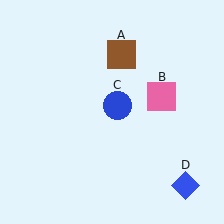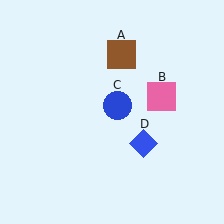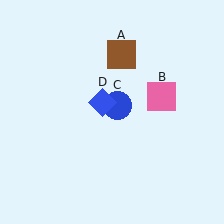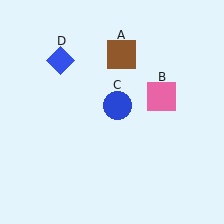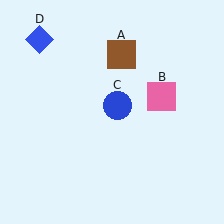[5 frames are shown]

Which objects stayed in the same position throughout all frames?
Brown square (object A) and pink square (object B) and blue circle (object C) remained stationary.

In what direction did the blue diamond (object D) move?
The blue diamond (object D) moved up and to the left.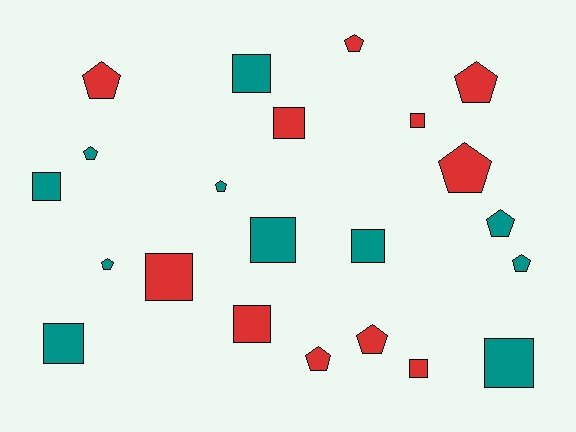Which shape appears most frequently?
Pentagon, with 11 objects.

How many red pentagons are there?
There are 6 red pentagons.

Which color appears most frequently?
Red, with 11 objects.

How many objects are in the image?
There are 22 objects.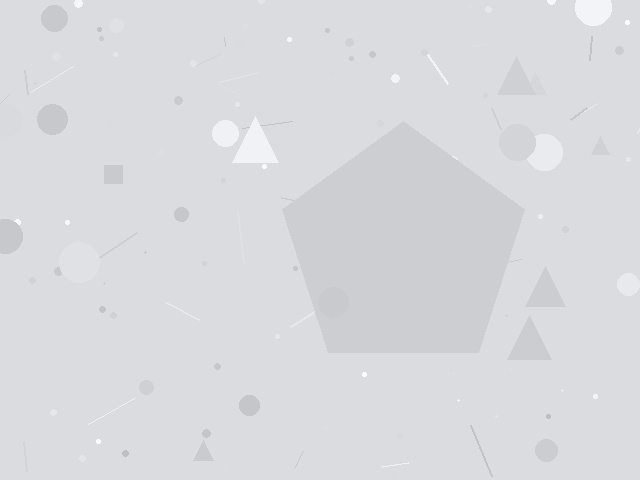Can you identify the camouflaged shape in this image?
The camouflaged shape is a pentagon.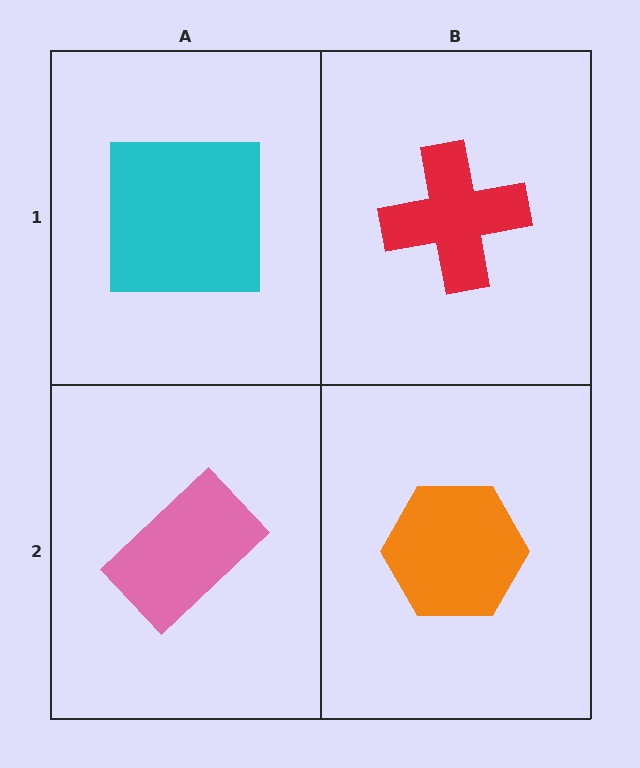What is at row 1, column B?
A red cross.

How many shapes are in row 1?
2 shapes.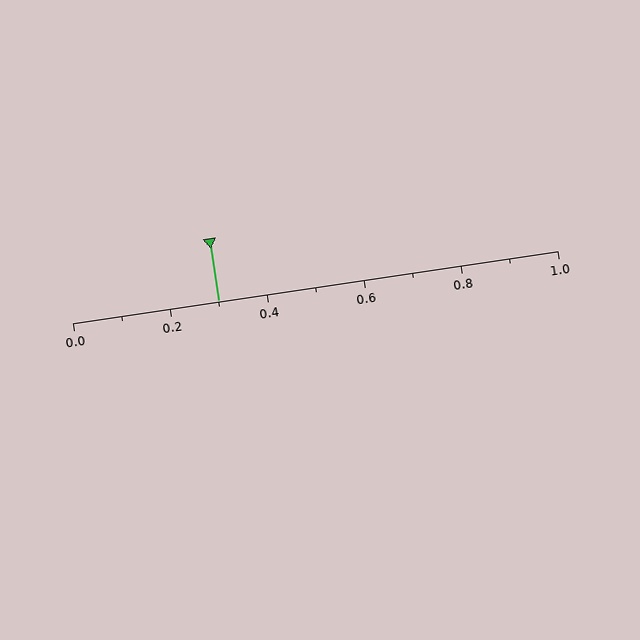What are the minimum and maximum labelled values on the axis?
The axis runs from 0.0 to 1.0.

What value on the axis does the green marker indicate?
The marker indicates approximately 0.3.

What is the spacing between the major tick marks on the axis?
The major ticks are spaced 0.2 apart.